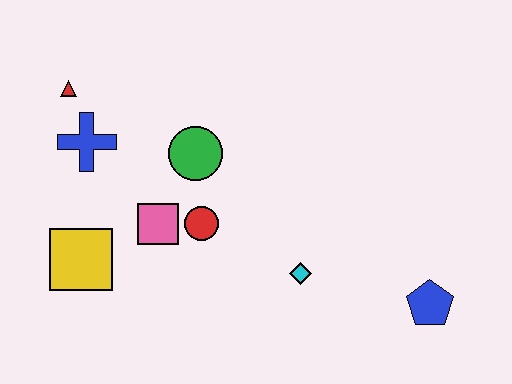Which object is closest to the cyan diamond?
The red circle is closest to the cyan diamond.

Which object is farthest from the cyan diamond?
The red triangle is farthest from the cyan diamond.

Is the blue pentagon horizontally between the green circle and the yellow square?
No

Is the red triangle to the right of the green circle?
No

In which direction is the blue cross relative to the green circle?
The blue cross is to the left of the green circle.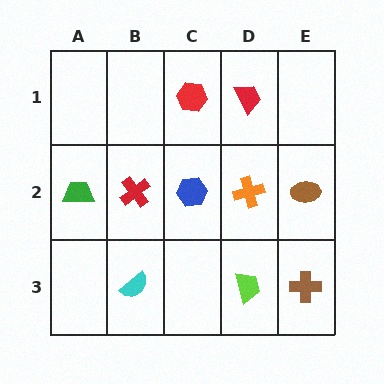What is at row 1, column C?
A red hexagon.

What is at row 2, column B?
A red cross.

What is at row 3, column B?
A cyan semicircle.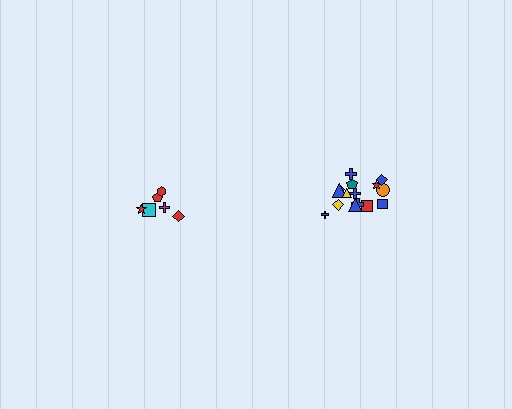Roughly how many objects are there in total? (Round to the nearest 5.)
Roughly 20 objects in total.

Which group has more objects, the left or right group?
The right group.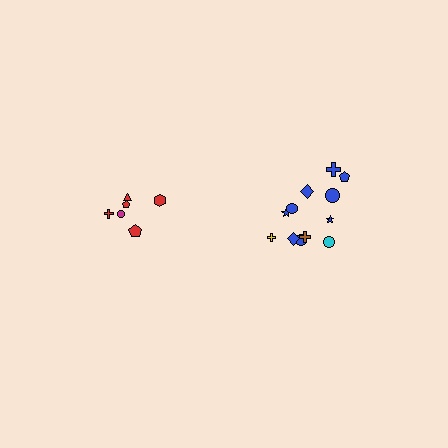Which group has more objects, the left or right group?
The right group.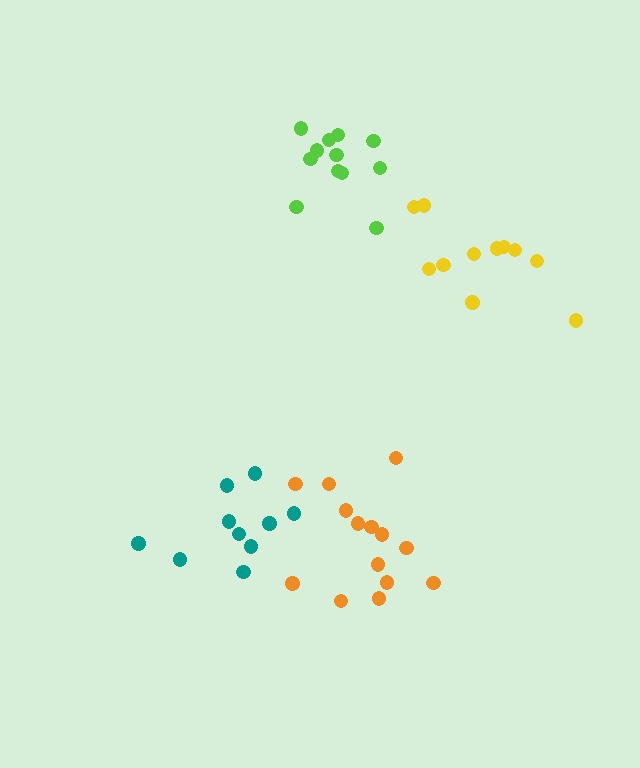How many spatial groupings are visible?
There are 4 spatial groupings.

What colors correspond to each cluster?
The clusters are colored: lime, yellow, teal, orange.